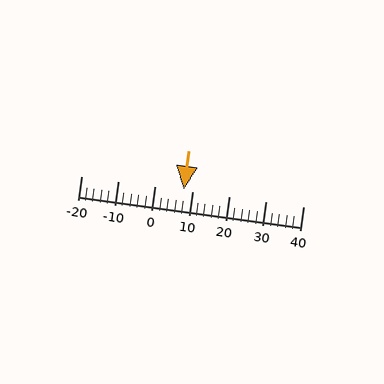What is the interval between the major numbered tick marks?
The major tick marks are spaced 10 units apart.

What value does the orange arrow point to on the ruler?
The orange arrow points to approximately 8.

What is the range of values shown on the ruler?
The ruler shows values from -20 to 40.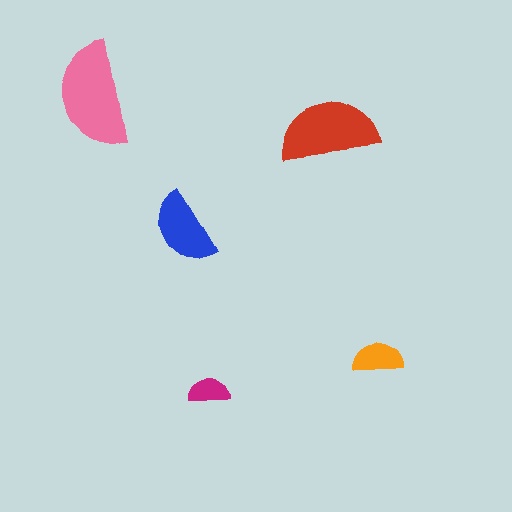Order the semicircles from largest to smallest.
the pink one, the red one, the blue one, the orange one, the magenta one.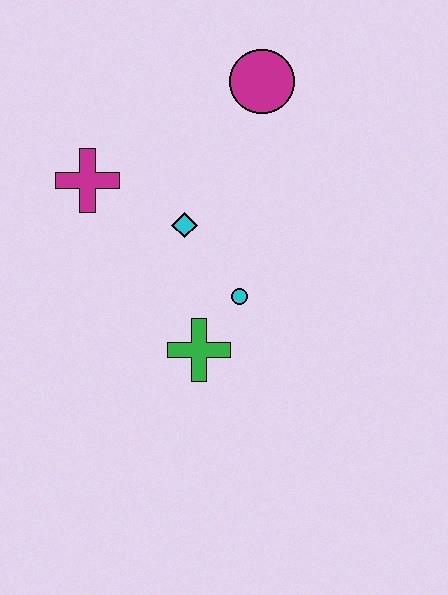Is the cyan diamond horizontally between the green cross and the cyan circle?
No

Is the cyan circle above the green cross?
Yes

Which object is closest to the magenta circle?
The cyan diamond is closest to the magenta circle.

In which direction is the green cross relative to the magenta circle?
The green cross is below the magenta circle.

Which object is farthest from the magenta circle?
The green cross is farthest from the magenta circle.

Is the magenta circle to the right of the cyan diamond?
Yes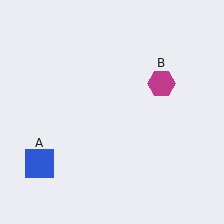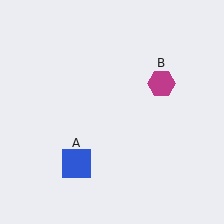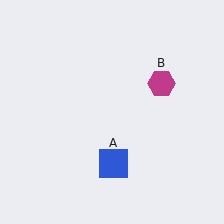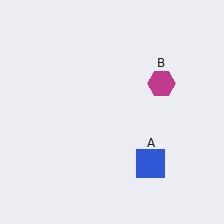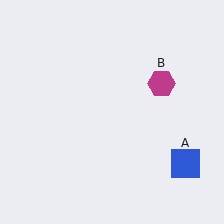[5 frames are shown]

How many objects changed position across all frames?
1 object changed position: blue square (object A).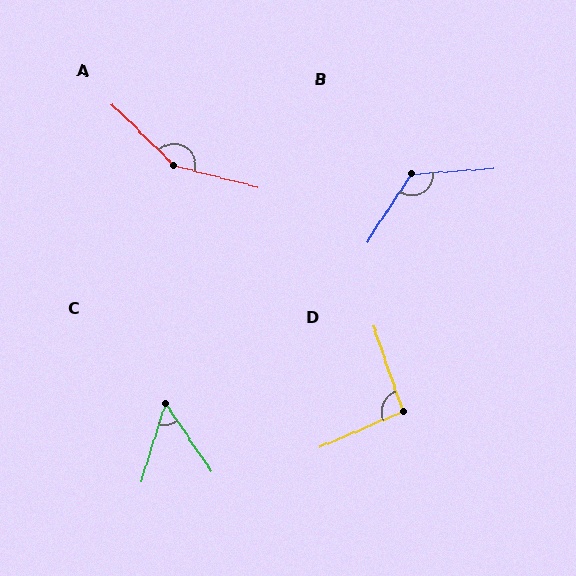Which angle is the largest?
A, at approximately 150 degrees.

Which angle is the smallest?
C, at approximately 51 degrees.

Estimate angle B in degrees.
Approximately 127 degrees.